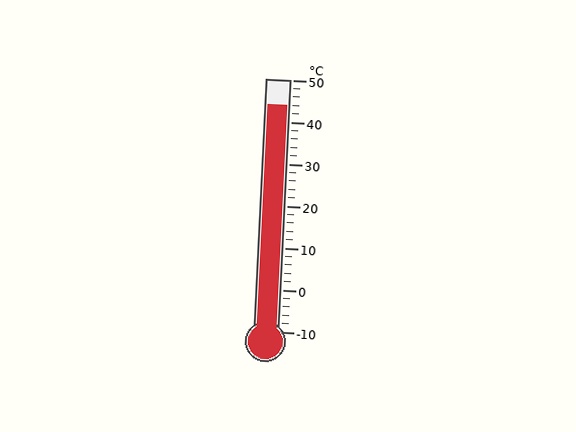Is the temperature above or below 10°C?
The temperature is above 10°C.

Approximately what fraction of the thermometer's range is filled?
The thermometer is filled to approximately 90% of its range.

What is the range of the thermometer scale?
The thermometer scale ranges from -10°C to 50°C.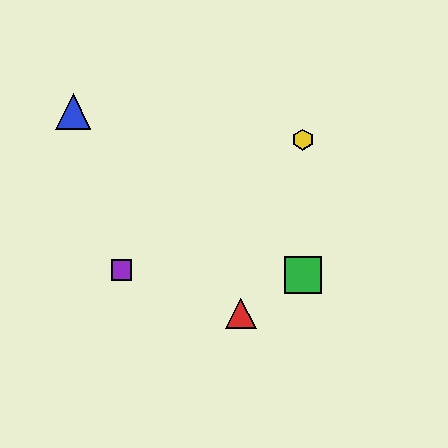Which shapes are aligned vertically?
The green square, the yellow hexagon are aligned vertically.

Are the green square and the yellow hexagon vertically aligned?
Yes, both are at x≈303.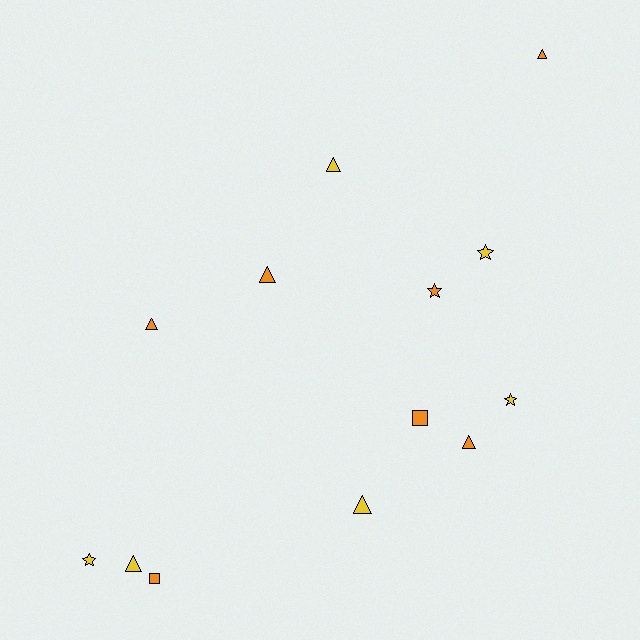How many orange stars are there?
There is 1 orange star.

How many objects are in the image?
There are 13 objects.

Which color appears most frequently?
Orange, with 7 objects.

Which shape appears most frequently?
Triangle, with 7 objects.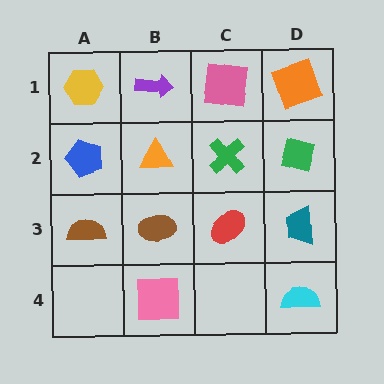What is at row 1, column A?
A yellow hexagon.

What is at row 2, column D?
A green square.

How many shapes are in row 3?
4 shapes.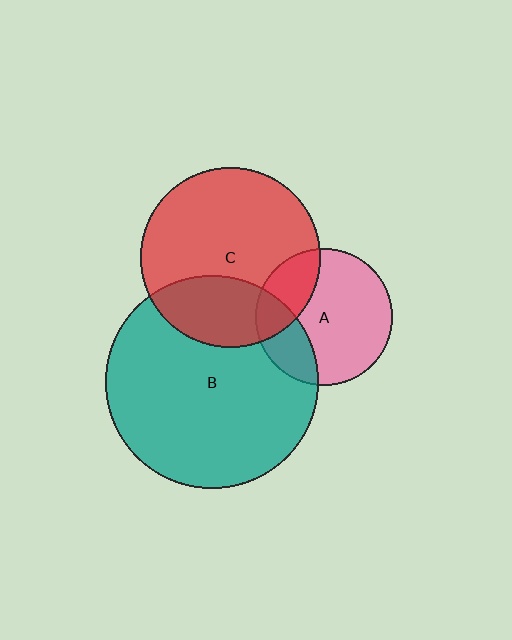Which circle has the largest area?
Circle B (teal).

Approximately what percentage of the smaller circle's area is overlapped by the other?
Approximately 25%.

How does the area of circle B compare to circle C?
Approximately 1.4 times.